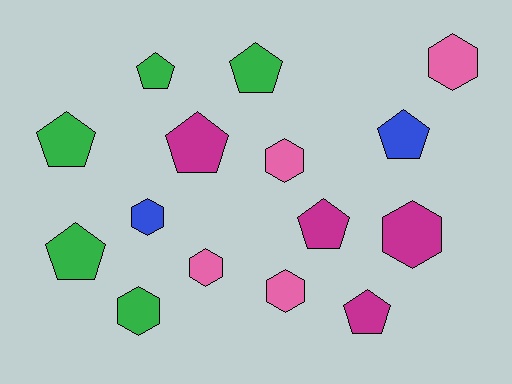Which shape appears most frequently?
Pentagon, with 8 objects.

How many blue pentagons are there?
There is 1 blue pentagon.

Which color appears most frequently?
Green, with 5 objects.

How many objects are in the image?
There are 15 objects.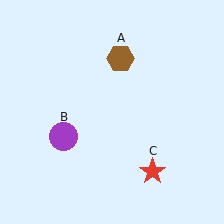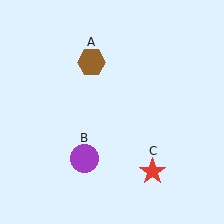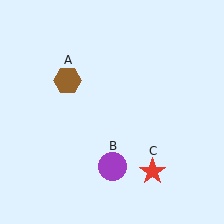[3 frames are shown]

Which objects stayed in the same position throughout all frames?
Red star (object C) remained stationary.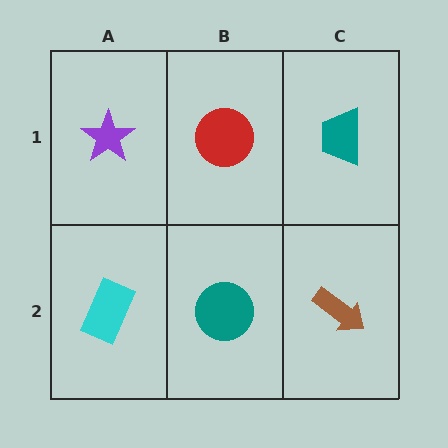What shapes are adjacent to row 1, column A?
A cyan rectangle (row 2, column A), a red circle (row 1, column B).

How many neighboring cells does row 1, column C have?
2.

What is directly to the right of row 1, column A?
A red circle.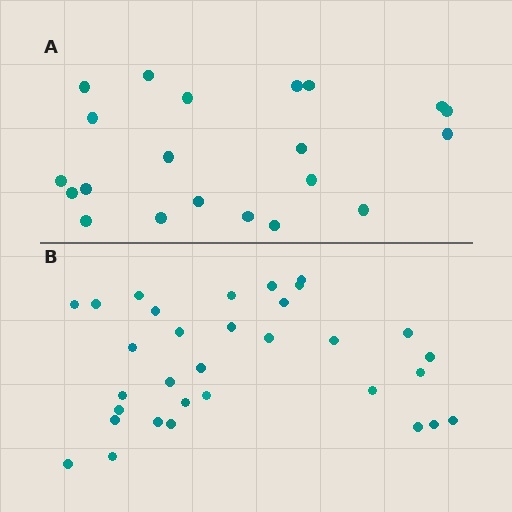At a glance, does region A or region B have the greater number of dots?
Region B (the bottom region) has more dots.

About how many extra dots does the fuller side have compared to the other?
Region B has roughly 12 or so more dots than region A.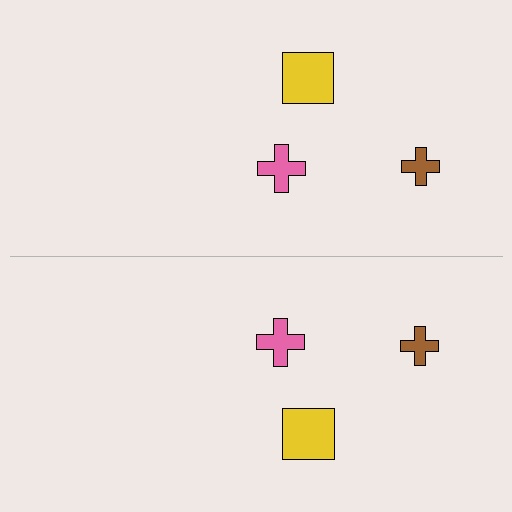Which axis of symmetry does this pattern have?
The pattern has a horizontal axis of symmetry running through the center of the image.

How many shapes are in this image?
There are 6 shapes in this image.